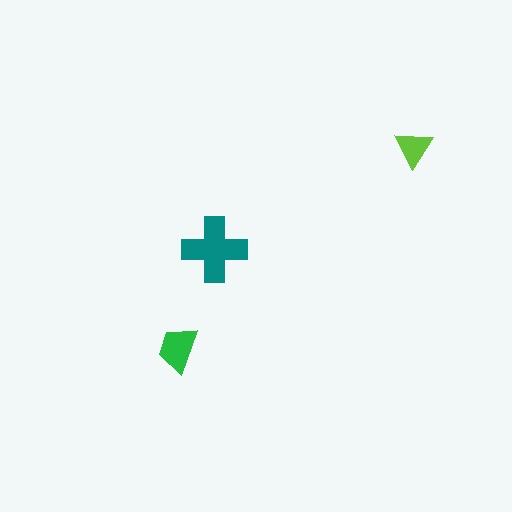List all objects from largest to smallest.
The teal cross, the green trapezoid, the lime triangle.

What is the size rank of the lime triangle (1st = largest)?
3rd.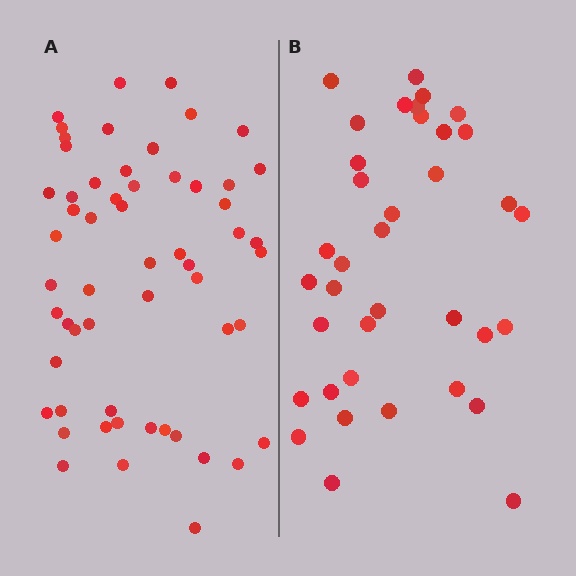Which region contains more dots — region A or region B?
Region A (the left region) has more dots.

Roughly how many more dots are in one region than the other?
Region A has approximately 20 more dots than region B.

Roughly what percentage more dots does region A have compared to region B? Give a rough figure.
About 55% more.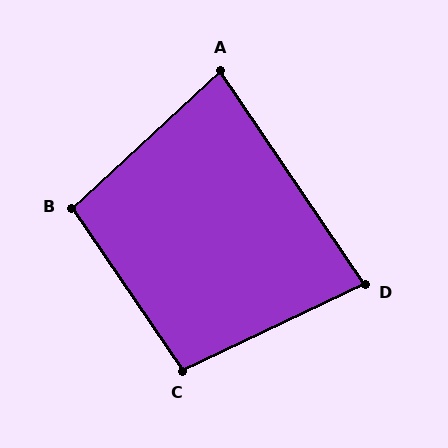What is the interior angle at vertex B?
Approximately 98 degrees (obtuse).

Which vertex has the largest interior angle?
C, at approximately 99 degrees.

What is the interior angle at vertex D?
Approximately 82 degrees (acute).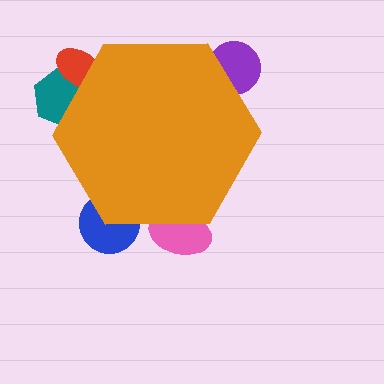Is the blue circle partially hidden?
Yes, the blue circle is partially hidden behind the orange hexagon.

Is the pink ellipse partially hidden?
Yes, the pink ellipse is partially hidden behind the orange hexagon.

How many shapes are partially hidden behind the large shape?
5 shapes are partially hidden.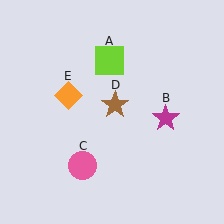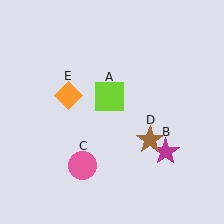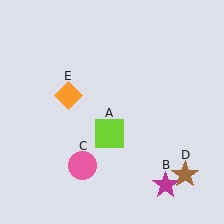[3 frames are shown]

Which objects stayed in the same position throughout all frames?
Pink circle (object C) and orange diamond (object E) remained stationary.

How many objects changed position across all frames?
3 objects changed position: lime square (object A), magenta star (object B), brown star (object D).